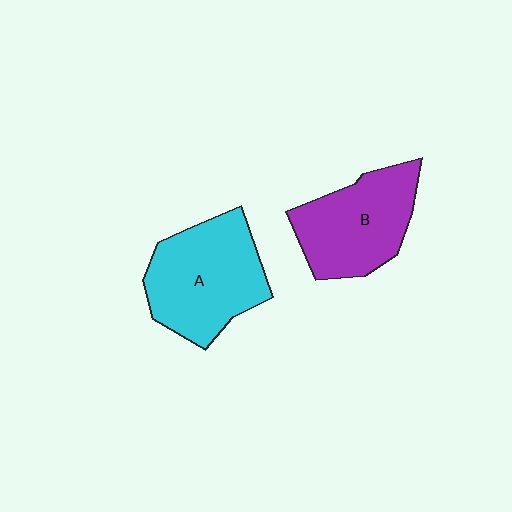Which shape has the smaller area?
Shape B (purple).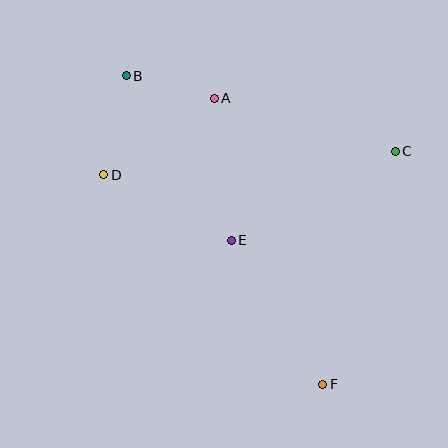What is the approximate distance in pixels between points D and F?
The distance between D and F is approximately 303 pixels.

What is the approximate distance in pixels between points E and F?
The distance between E and F is approximately 171 pixels.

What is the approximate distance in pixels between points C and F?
The distance between C and F is approximately 244 pixels.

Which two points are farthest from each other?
Points B and F are farthest from each other.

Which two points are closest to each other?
Points A and B are closest to each other.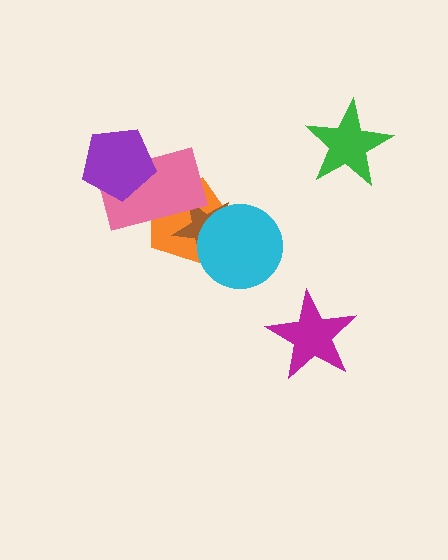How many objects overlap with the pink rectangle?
3 objects overlap with the pink rectangle.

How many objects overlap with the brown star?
3 objects overlap with the brown star.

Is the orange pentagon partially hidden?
Yes, it is partially covered by another shape.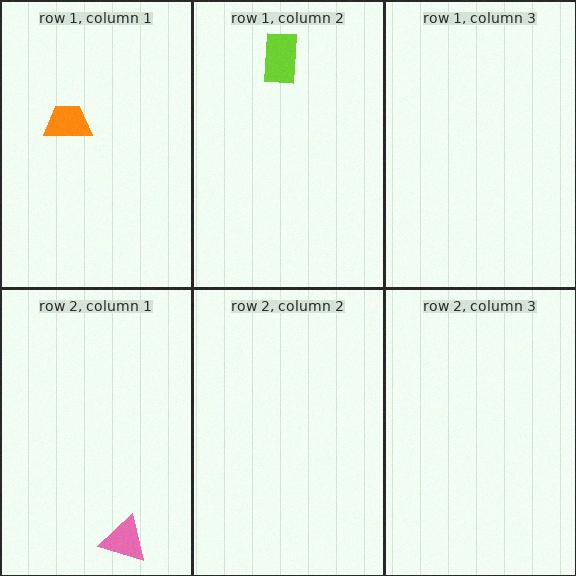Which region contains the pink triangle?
The row 2, column 1 region.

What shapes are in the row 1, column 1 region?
The orange trapezoid.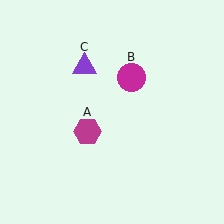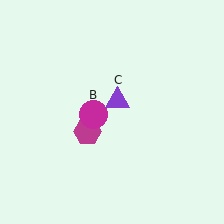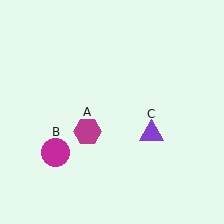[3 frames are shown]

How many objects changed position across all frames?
2 objects changed position: magenta circle (object B), purple triangle (object C).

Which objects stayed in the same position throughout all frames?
Magenta hexagon (object A) remained stationary.